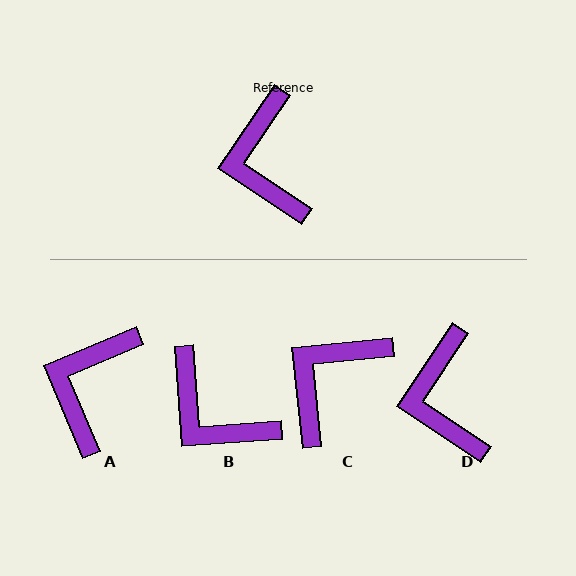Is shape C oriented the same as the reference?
No, it is off by about 50 degrees.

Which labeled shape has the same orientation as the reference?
D.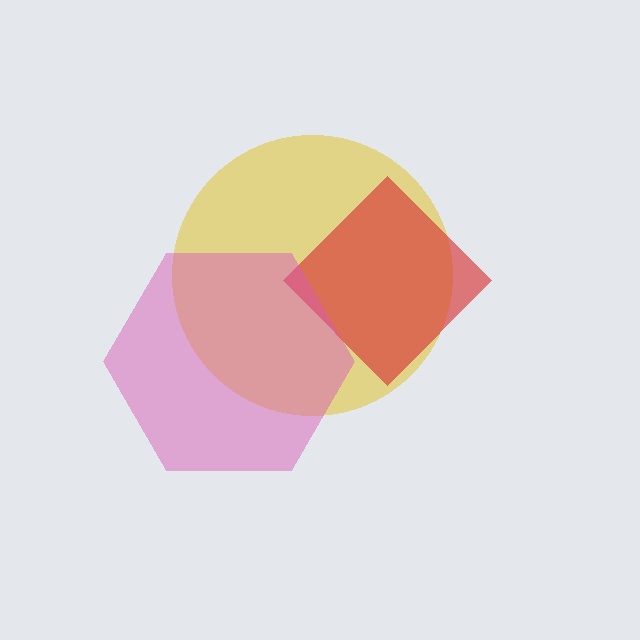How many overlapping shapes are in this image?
There are 3 overlapping shapes in the image.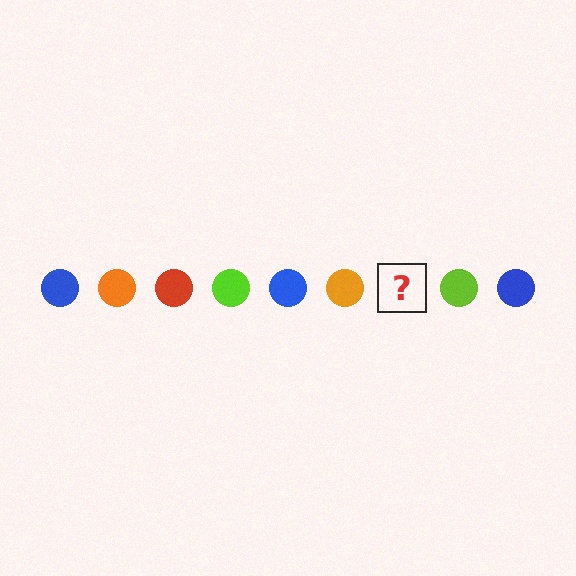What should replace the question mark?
The question mark should be replaced with a red circle.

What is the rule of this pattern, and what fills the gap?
The rule is that the pattern cycles through blue, orange, red, lime circles. The gap should be filled with a red circle.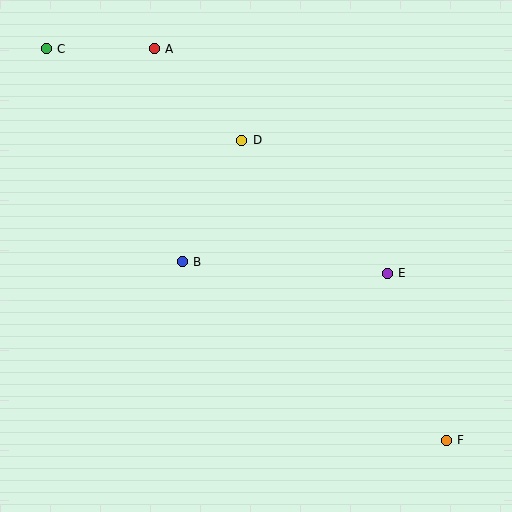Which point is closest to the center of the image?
Point B at (182, 262) is closest to the center.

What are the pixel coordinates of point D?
Point D is at (242, 140).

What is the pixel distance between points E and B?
The distance between E and B is 206 pixels.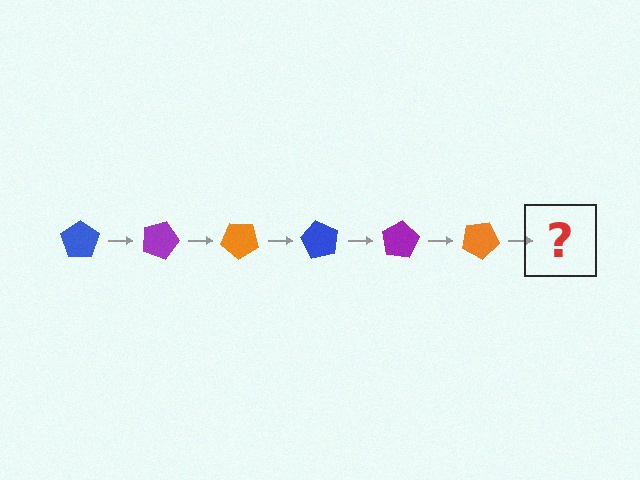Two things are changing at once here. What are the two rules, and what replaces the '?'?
The two rules are that it rotates 20 degrees each step and the color cycles through blue, purple, and orange. The '?' should be a blue pentagon, rotated 120 degrees from the start.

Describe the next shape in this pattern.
It should be a blue pentagon, rotated 120 degrees from the start.